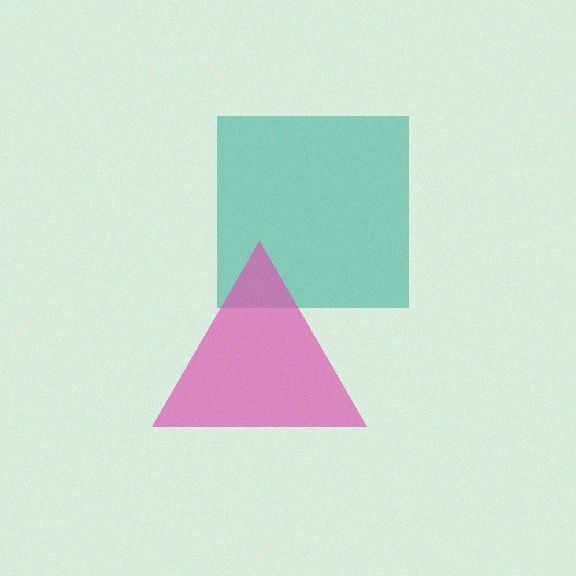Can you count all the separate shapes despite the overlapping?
Yes, there are 2 separate shapes.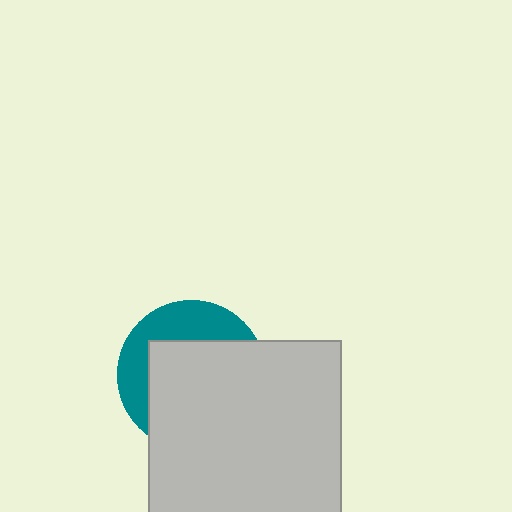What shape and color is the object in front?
The object in front is a light gray square.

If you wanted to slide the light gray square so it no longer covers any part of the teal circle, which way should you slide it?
Slide it toward the lower-right — that is the most direct way to separate the two shapes.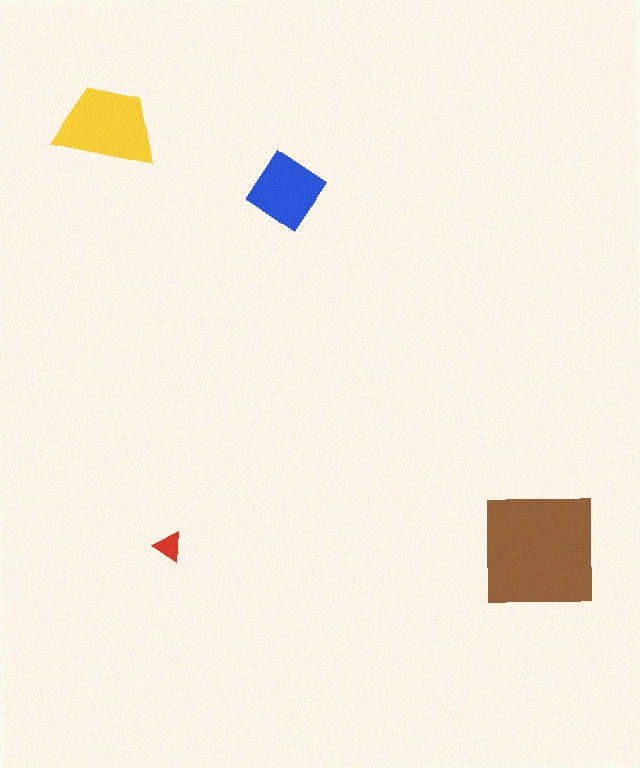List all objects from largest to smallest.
The brown square, the yellow trapezoid, the blue diamond, the red triangle.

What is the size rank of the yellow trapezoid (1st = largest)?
2nd.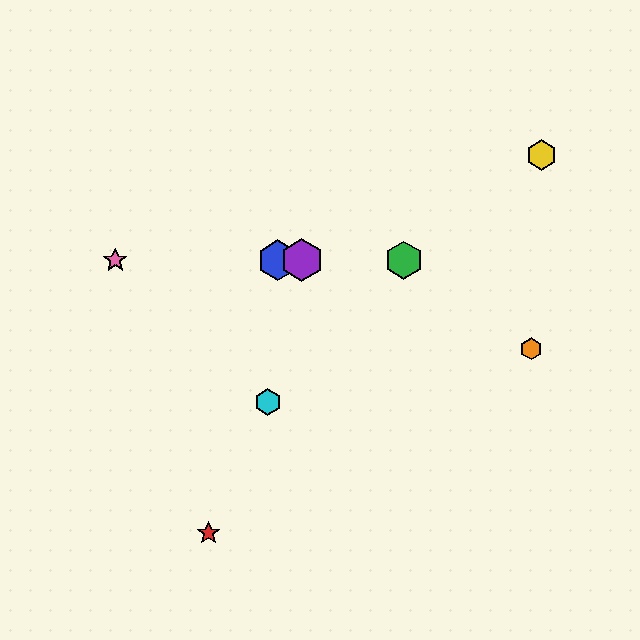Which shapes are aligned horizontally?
The blue hexagon, the green hexagon, the purple hexagon, the pink star are aligned horizontally.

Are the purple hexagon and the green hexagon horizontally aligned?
Yes, both are at y≈260.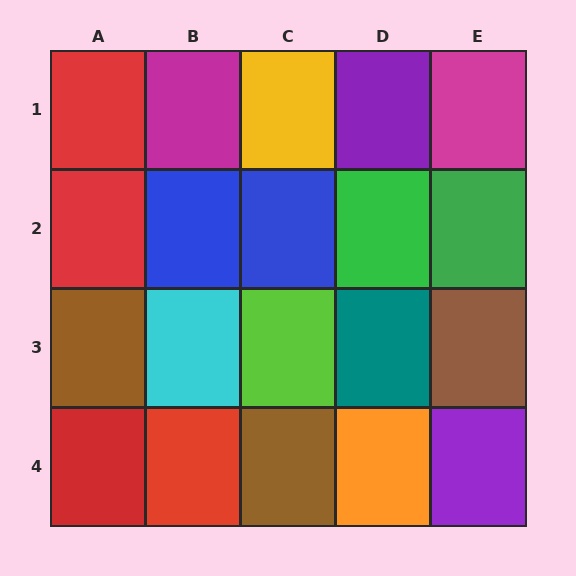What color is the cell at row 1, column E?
Magenta.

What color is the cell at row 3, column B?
Cyan.